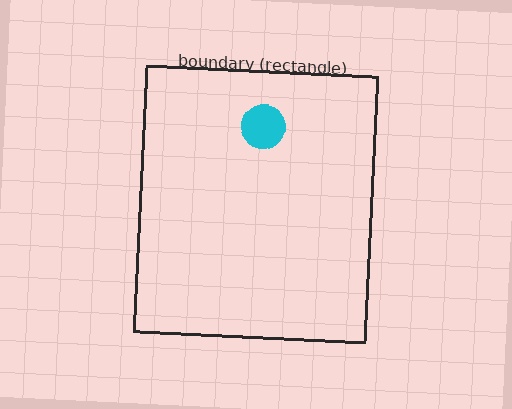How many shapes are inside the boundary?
1 inside, 0 outside.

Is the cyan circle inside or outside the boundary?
Inside.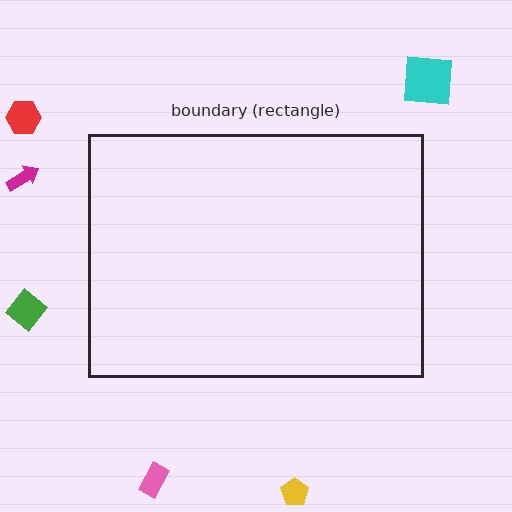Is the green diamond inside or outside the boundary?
Outside.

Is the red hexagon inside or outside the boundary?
Outside.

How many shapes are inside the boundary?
0 inside, 6 outside.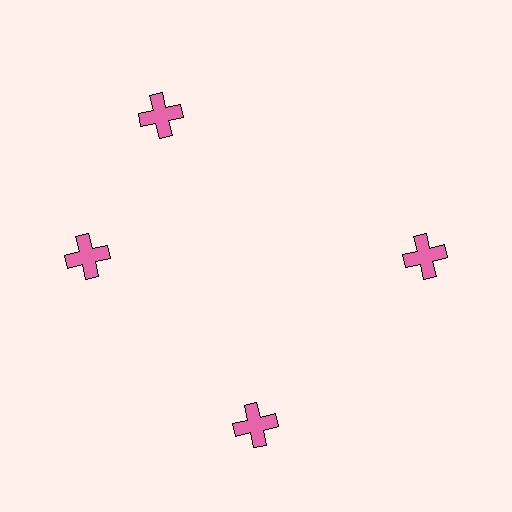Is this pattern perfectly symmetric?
No. The 4 pink crosses are arranged in a ring, but one element near the 12 o'clock position is rotated out of alignment along the ring, breaking the 4-fold rotational symmetry.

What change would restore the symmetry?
The symmetry would be restored by rotating it back into even spacing with its neighbors so that all 4 crosses sit at equal angles and equal distance from the center.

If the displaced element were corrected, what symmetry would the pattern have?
It would have 4-fold rotational symmetry — the pattern would map onto itself every 90 degrees.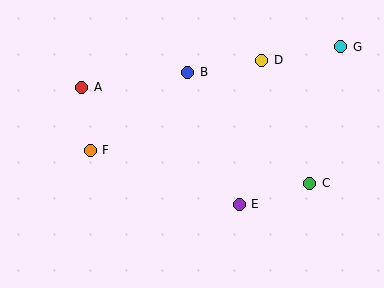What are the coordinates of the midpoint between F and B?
The midpoint between F and B is at (139, 111).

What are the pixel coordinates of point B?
Point B is at (188, 72).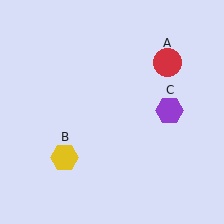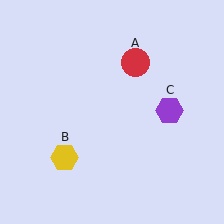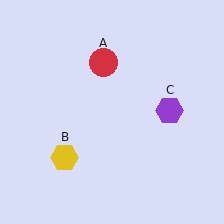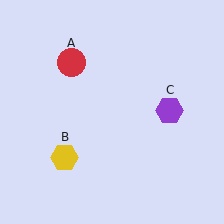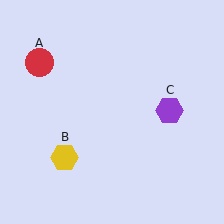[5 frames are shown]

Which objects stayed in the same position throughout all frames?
Yellow hexagon (object B) and purple hexagon (object C) remained stationary.